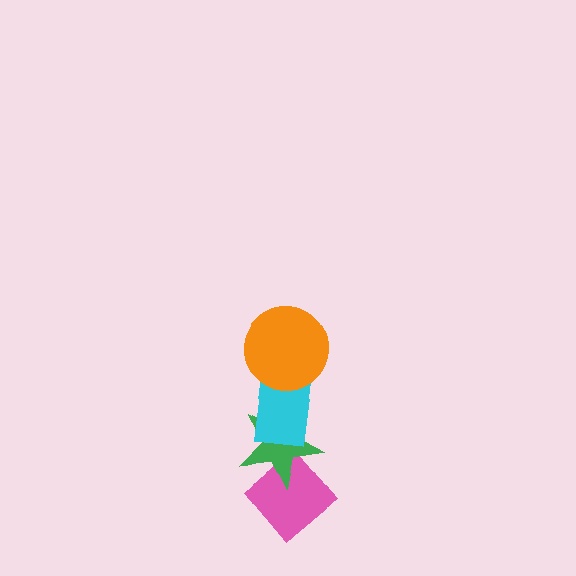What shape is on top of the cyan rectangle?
The orange circle is on top of the cyan rectangle.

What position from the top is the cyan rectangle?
The cyan rectangle is 2nd from the top.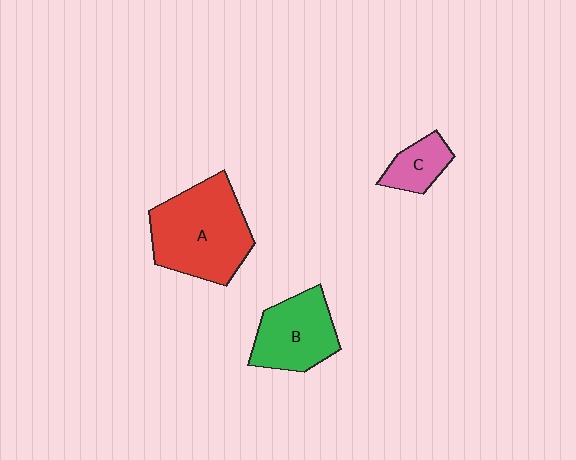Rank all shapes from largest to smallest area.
From largest to smallest: A (red), B (green), C (pink).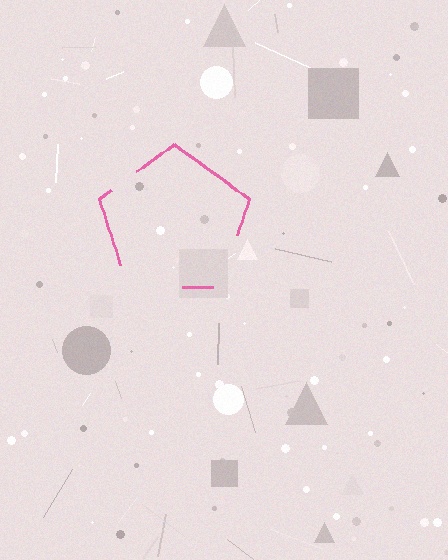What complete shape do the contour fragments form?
The contour fragments form a pentagon.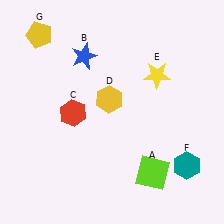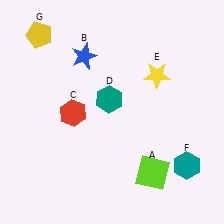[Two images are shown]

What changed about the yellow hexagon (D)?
In Image 1, D is yellow. In Image 2, it changed to teal.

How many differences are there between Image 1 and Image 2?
There is 1 difference between the two images.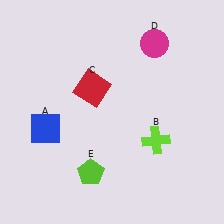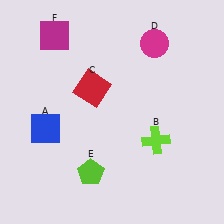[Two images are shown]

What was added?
A magenta square (F) was added in Image 2.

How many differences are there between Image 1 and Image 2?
There is 1 difference between the two images.